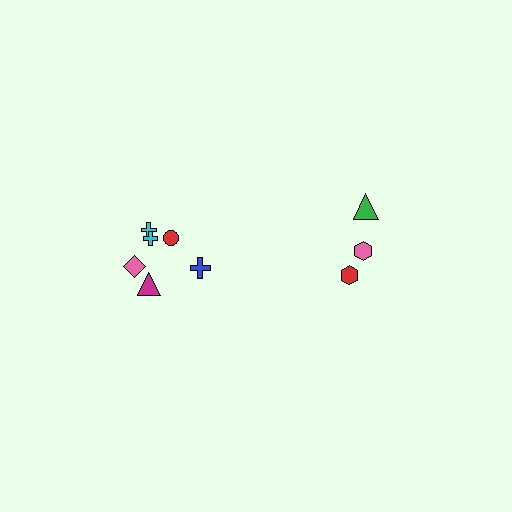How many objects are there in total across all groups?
There are 9 objects.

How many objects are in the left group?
There are 6 objects.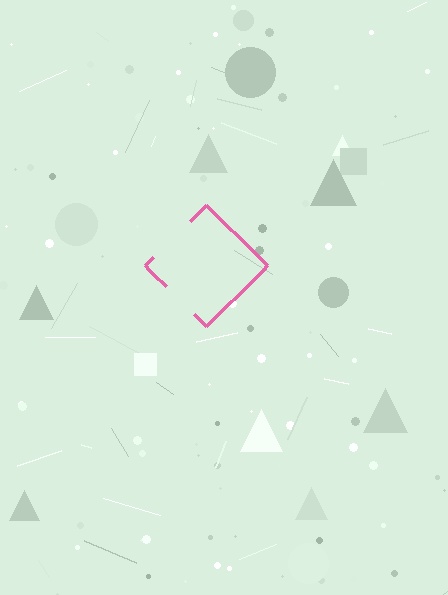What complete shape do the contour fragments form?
The contour fragments form a diamond.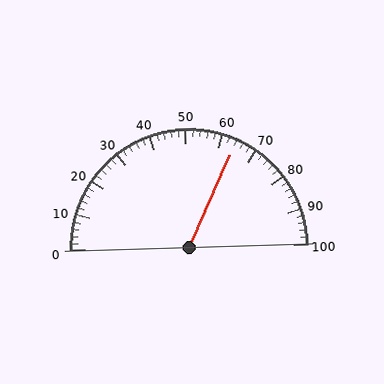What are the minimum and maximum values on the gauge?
The gauge ranges from 0 to 100.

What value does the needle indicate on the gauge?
The needle indicates approximately 64.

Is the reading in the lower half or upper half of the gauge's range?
The reading is in the upper half of the range (0 to 100).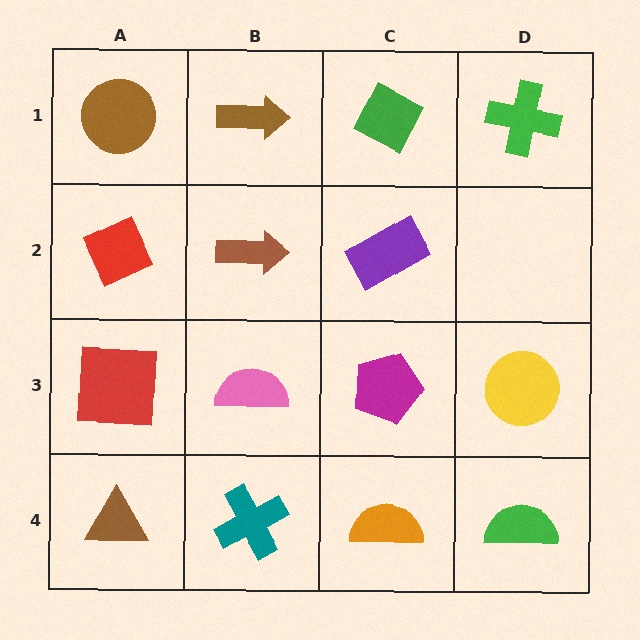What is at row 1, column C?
A green diamond.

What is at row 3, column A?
A red square.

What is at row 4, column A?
A brown triangle.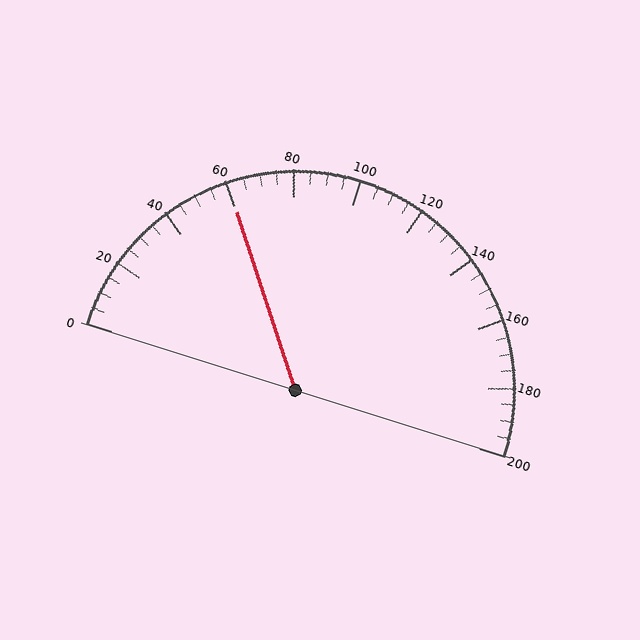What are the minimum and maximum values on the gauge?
The gauge ranges from 0 to 200.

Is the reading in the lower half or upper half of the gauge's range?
The reading is in the lower half of the range (0 to 200).